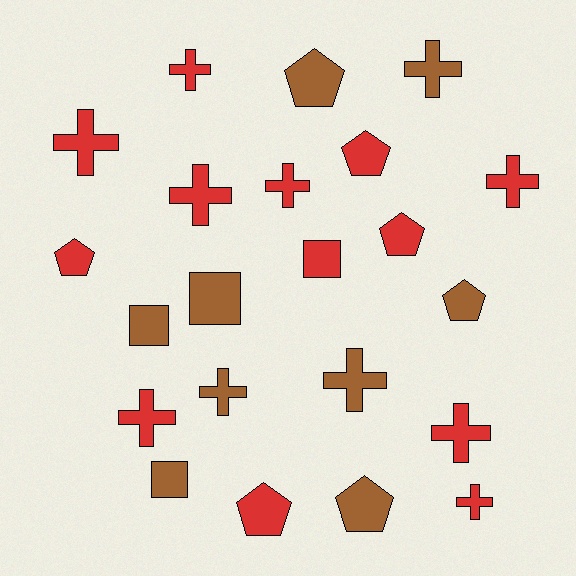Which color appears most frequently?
Red, with 13 objects.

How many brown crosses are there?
There are 3 brown crosses.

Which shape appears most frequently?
Cross, with 11 objects.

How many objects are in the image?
There are 22 objects.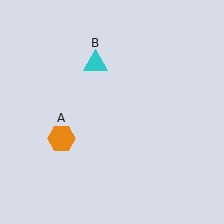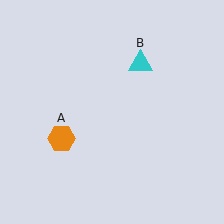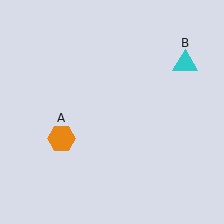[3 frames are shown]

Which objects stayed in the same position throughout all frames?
Orange hexagon (object A) remained stationary.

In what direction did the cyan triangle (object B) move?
The cyan triangle (object B) moved right.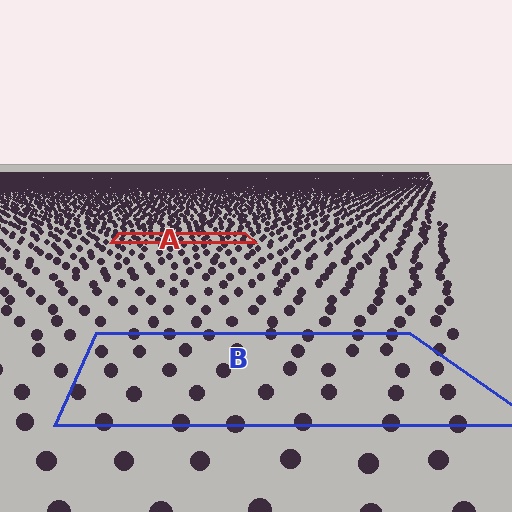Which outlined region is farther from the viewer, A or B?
Region A is farther from the viewer — the texture elements inside it appear smaller and more densely packed.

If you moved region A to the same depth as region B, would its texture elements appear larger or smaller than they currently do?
They would appear larger. At a closer depth, the same texture elements are projected at a bigger on-screen size.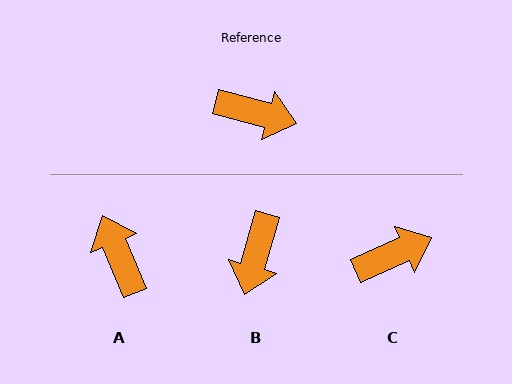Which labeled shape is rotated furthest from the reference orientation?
A, about 128 degrees away.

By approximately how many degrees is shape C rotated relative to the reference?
Approximately 39 degrees counter-clockwise.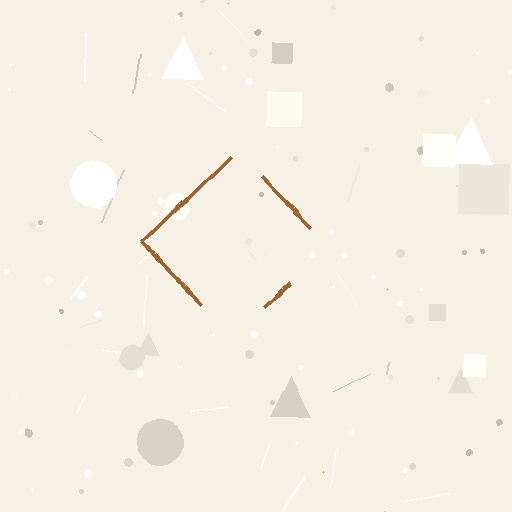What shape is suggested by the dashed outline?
The dashed outline suggests a diamond.